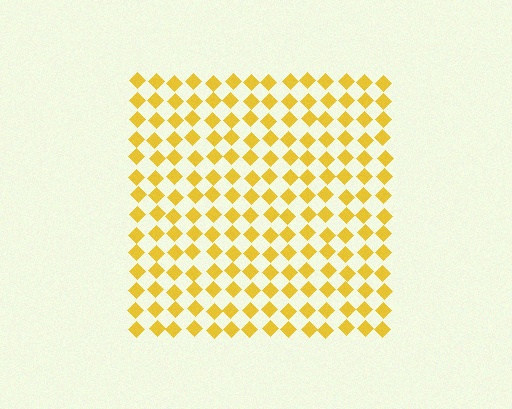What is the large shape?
The large shape is a square.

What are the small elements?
The small elements are diamonds.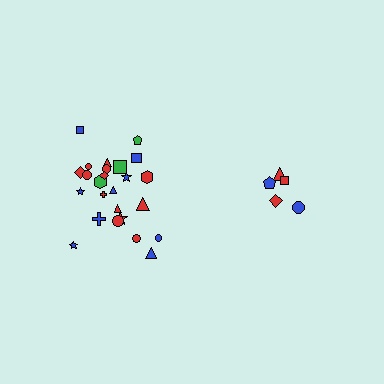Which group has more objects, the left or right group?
The left group.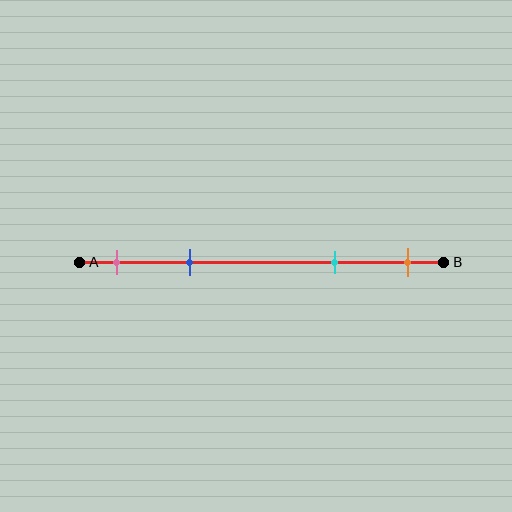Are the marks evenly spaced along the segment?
No, the marks are not evenly spaced.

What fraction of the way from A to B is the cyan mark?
The cyan mark is approximately 70% (0.7) of the way from A to B.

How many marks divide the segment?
There are 4 marks dividing the segment.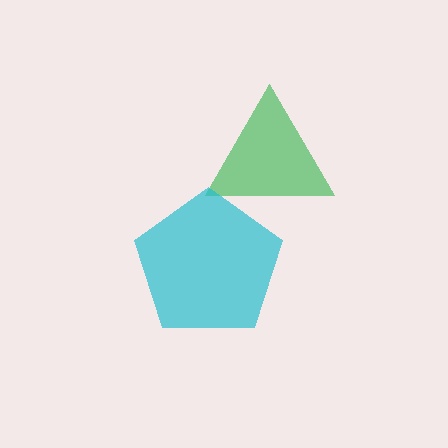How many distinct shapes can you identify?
There are 2 distinct shapes: a green triangle, a cyan pentagon.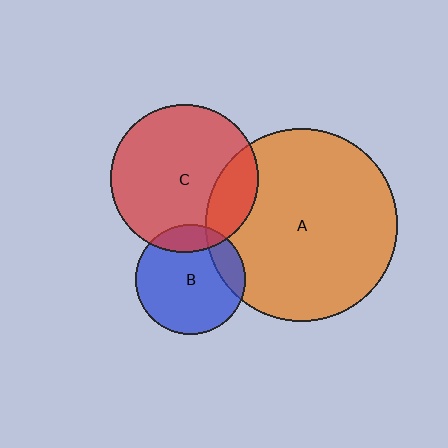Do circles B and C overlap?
Yes.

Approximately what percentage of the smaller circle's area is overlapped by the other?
Approximately 15%.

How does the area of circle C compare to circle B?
Approximately 1.8 times.